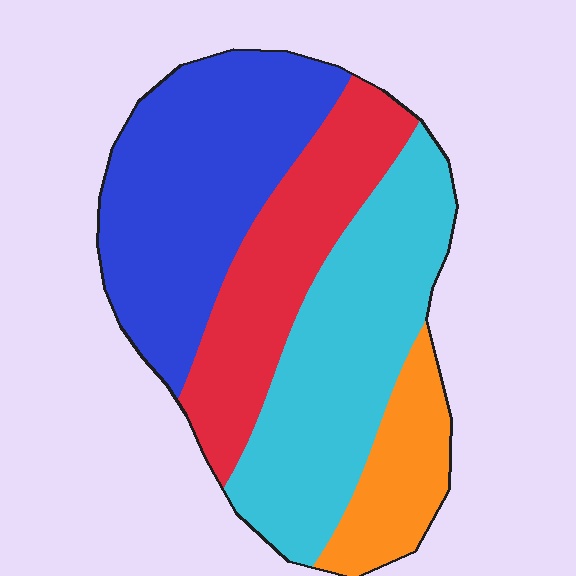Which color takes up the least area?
Orange, at roughly 10%.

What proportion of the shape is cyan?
Cyan covers 32% of the shape.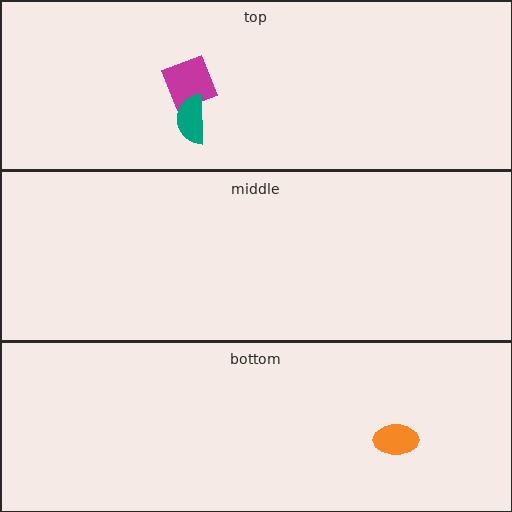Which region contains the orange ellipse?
The bottom region.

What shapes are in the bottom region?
The orange ellipse.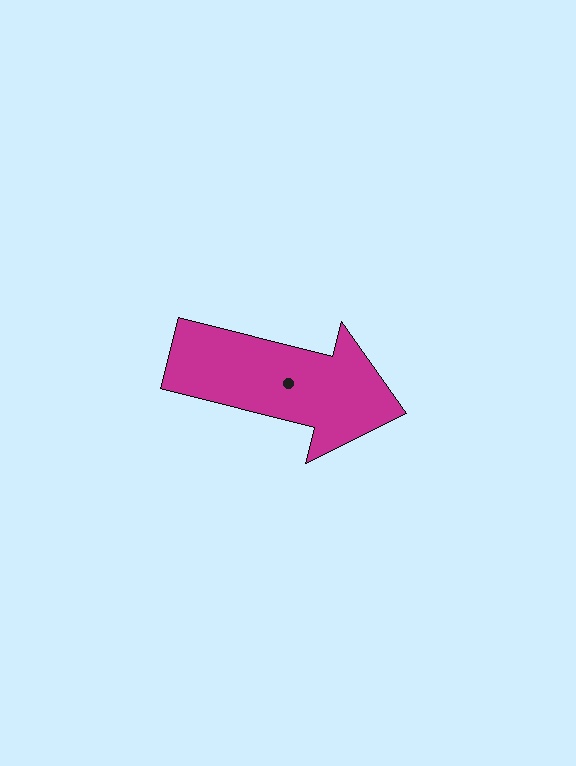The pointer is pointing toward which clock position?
Roughly 3 o'clock.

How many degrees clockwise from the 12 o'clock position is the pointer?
Approximately 104 degrees.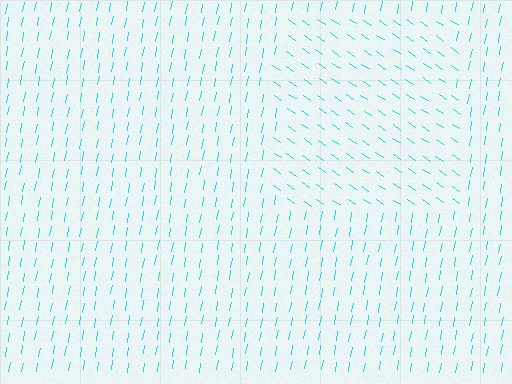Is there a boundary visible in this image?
Yes, there is a texture boundary formed by a change in line orientation.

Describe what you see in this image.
The image is filled with small cyan line segments. A rectangle region in the image has lines oriented differently from the surrounding lines, creating a visible texture boundary.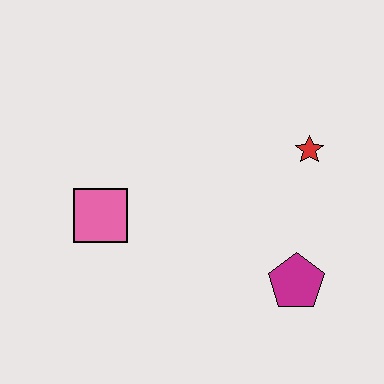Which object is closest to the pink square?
The magenta pentagon is closest to the pink square.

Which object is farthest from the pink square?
The red star is farthest from the pink square.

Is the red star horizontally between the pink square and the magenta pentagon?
No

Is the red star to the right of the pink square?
Yes